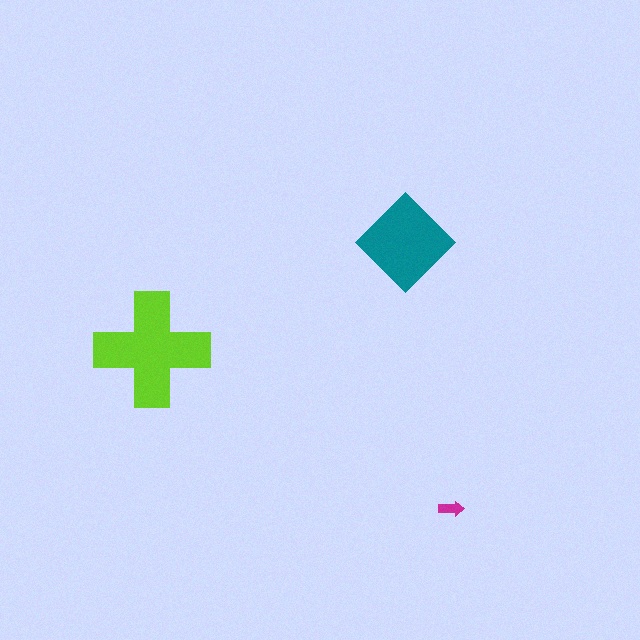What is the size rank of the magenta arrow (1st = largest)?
3rd.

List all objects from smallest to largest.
The magenta arrow, the teal diamond, the lime cross.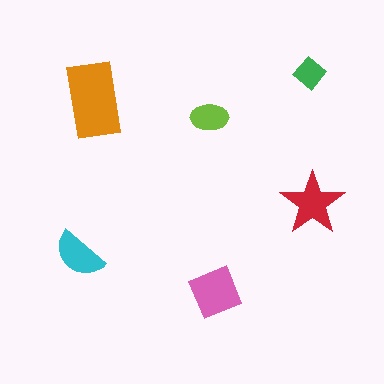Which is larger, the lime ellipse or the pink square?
The pink square.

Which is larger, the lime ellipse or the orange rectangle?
The orange rectangle.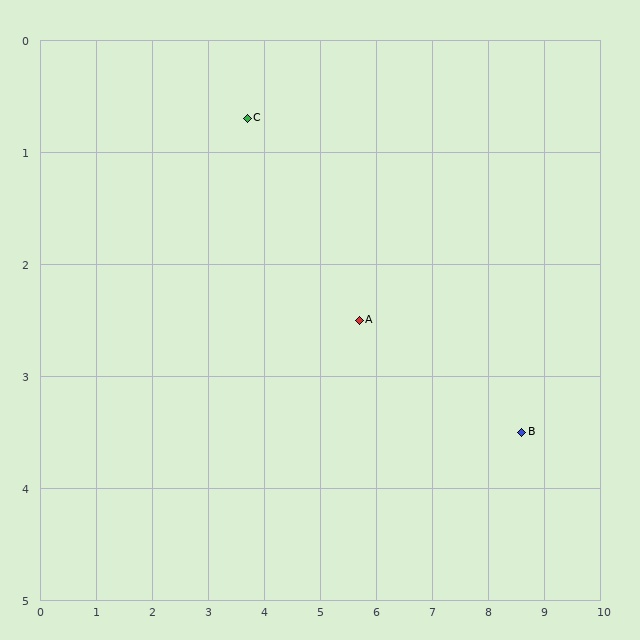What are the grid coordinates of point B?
Point B is at approximately (8.6, 3.5).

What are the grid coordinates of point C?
Point C is at approximately (3.7, 0.7).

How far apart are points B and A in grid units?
Points B and A are about 3.1 grid units apart.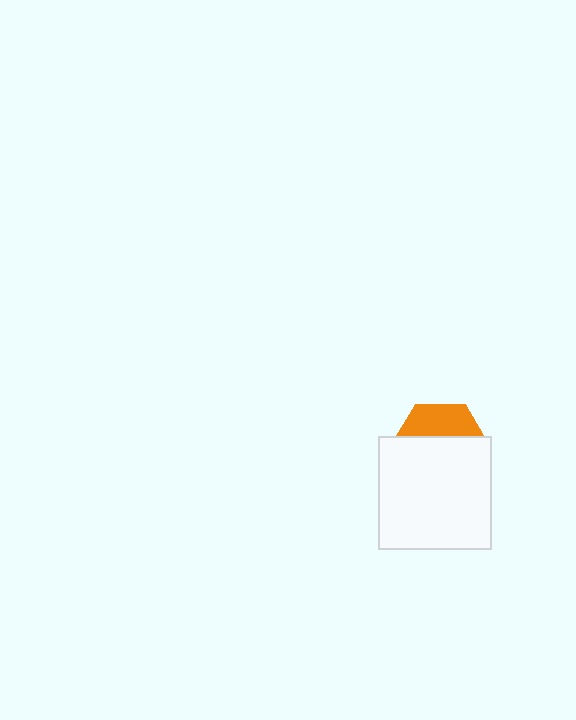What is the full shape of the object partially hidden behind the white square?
The partially hidden object is an orange hexagon.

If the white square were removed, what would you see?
You would see the complete orange hexagon.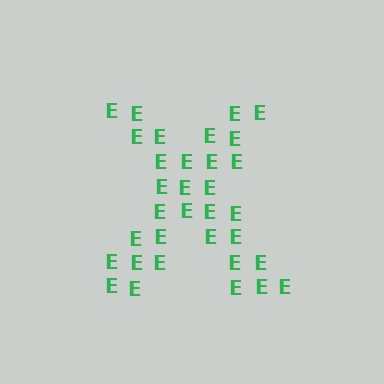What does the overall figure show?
The overall figure shows the letter X.